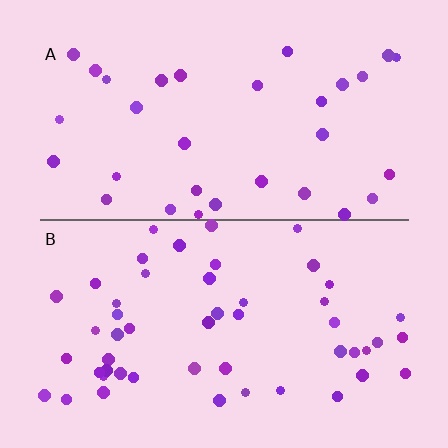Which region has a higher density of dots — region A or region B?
B (the bottom).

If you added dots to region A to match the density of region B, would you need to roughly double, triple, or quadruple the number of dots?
Approximately double.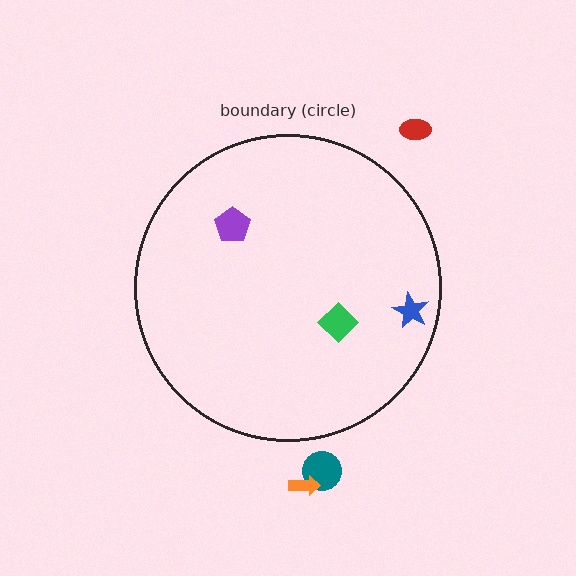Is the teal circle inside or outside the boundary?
Outside.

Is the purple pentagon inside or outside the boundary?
Inside.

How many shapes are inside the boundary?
3 inside, 3 outside.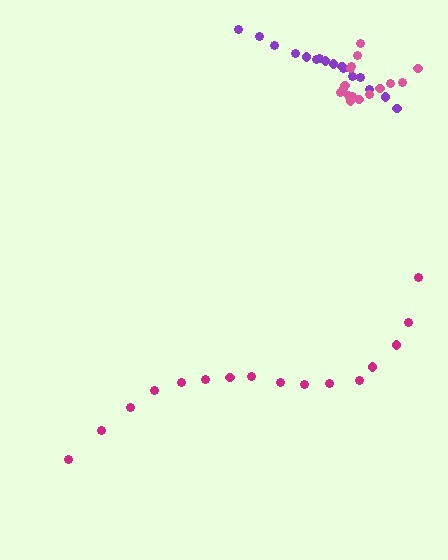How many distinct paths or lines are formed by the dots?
There are 3 distinct paths.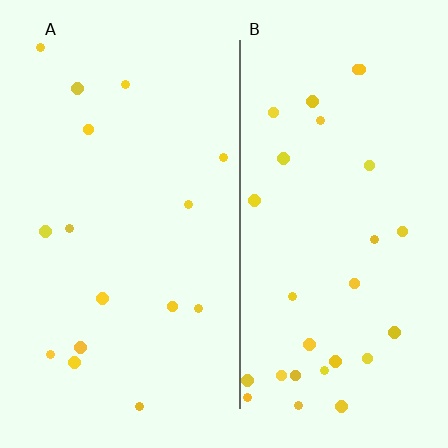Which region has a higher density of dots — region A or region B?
B (the right).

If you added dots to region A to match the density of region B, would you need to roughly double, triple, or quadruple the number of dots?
Approximately double.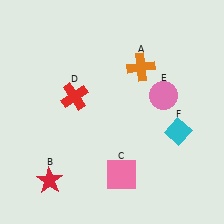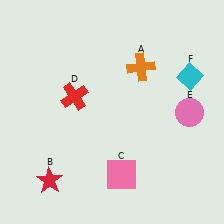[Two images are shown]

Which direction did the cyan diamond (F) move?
The cyan diamond (F) moved up.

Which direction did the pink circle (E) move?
The pink circle (E) moved right.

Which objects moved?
The objects that moved are: the pink circle (E), the cyan diamond (F).